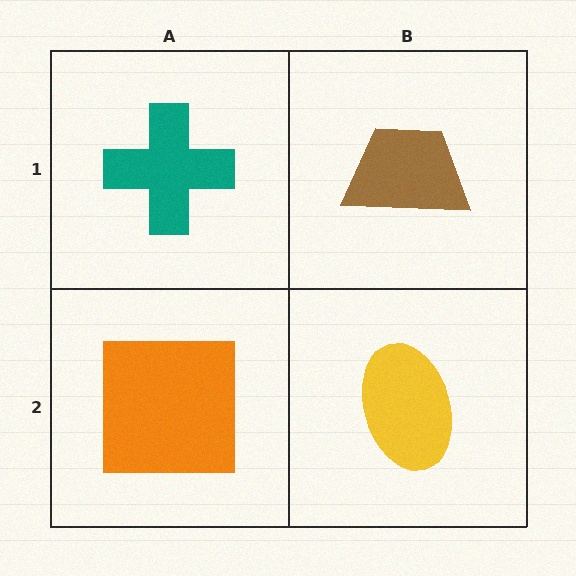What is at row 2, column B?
A yellow ellipse.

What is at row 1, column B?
A brown trapezoid.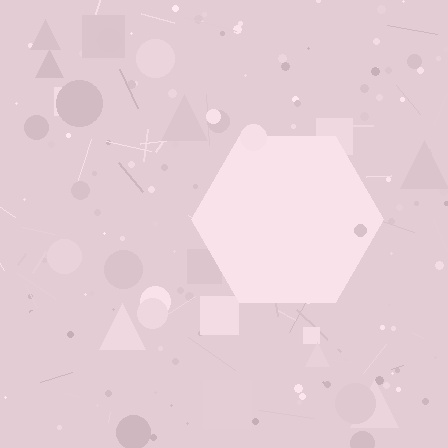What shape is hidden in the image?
A hexagon is hidden in the image.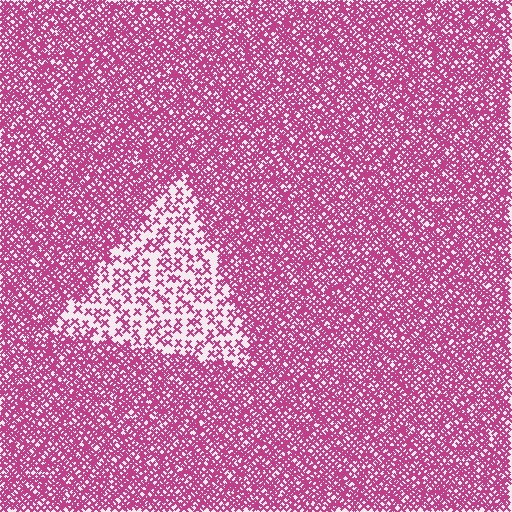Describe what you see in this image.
The image contains small magenta elements arranged at two different densities. A triangle-shaped region is visible where the elements are less densely packed than the surrounding area.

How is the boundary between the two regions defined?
The boundary is defined by a change in element density (approximately 2.7x ratio). All elements are the same color, size, and shape.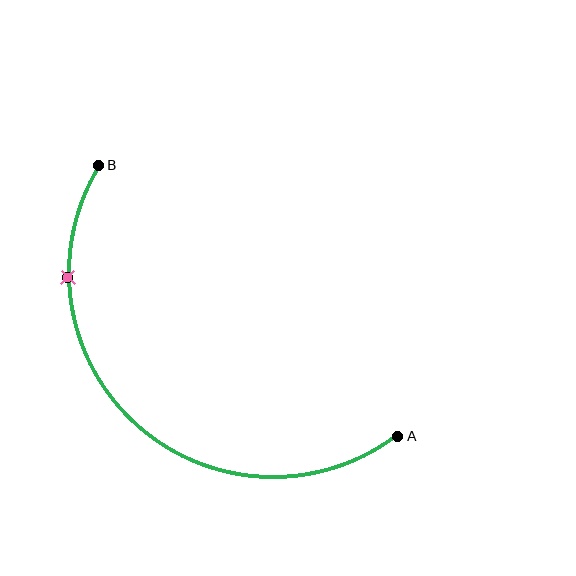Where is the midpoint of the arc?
The arc midpoint is the point on the curve farthest from the straight line joining A and B. It sits below and to the left of that line.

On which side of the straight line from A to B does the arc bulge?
The arc bulges below and to the left of the straight line connecting A and B.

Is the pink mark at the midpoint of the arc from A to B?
No. The pink mark lies on the arc but is closer to endpoint B. The arc midpoint would be at the point on the curve equidistant along the arc from both A and B.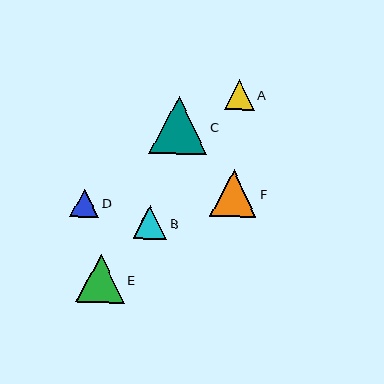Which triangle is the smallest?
Triangle D is the smallest with a size of approximately 29 pixels.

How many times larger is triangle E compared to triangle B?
Triangle E is approximately 1.4 times the size of triangle B.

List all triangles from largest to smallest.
From largest to smallest: C, E, F, B, A, D.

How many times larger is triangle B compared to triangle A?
Triangle B is approximately 1.1 times the size of triangle A.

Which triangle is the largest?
Triangle C is the largest with a size of approximately 58 pixels.